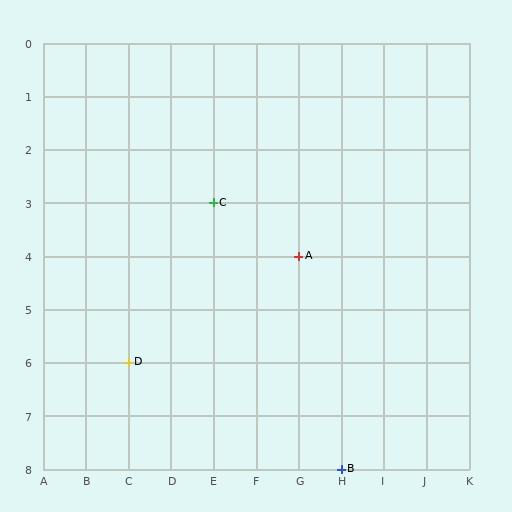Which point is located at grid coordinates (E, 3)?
Point C is at (E, 3).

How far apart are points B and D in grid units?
Points B and D are 5 columns and 2 rows apart (about 5.4 grid units diagonally).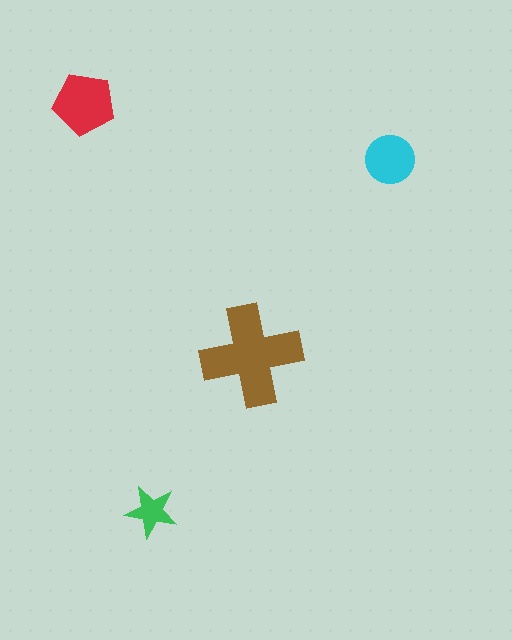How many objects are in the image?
There are 4 objects in the image.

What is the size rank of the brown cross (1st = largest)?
1st.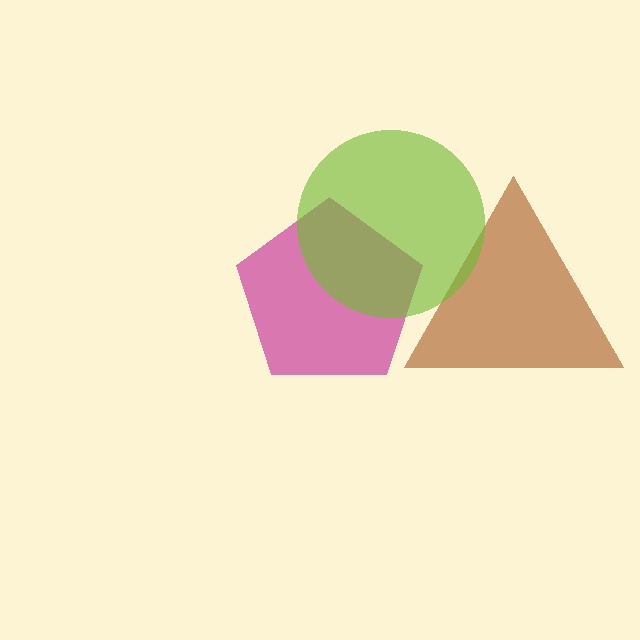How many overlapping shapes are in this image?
There are 3 overlapping shapes in the image.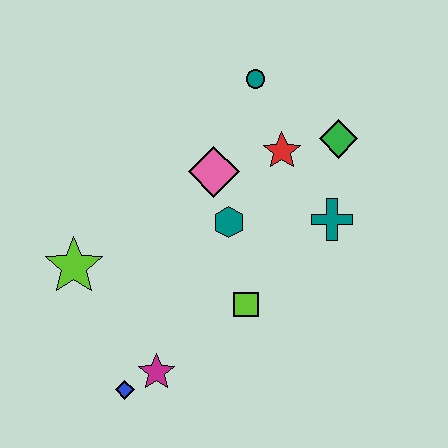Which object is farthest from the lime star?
The green diamond is farthest from the lime star.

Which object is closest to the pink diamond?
The teal hexagon is closest to the pink diamond.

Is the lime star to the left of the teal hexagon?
Yes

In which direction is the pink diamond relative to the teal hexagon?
The pink diamond is above the teal hexagon.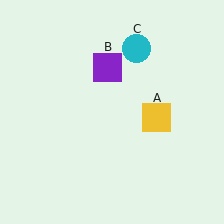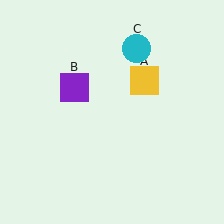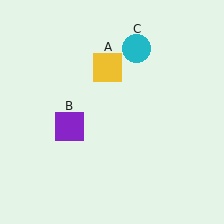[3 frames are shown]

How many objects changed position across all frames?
2 objects changed position: yellow square (object A), purple square (object B).